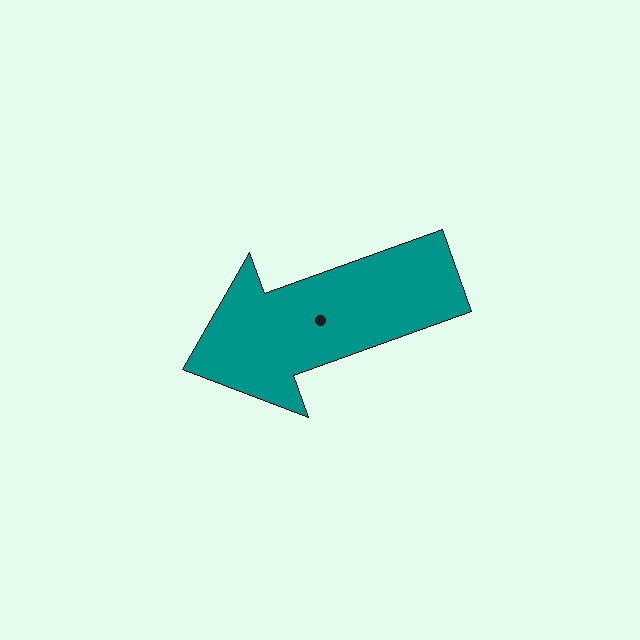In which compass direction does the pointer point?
West.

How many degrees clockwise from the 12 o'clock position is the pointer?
Approximately 250 degrees.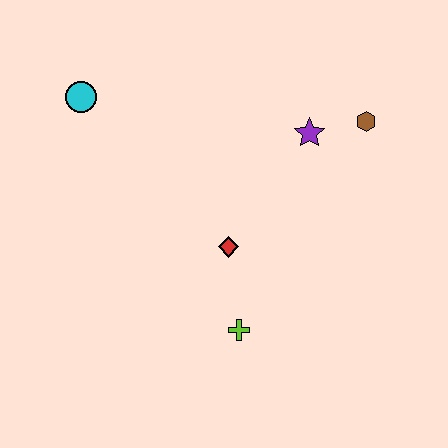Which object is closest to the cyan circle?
The red diamond is closest to the cyan circle.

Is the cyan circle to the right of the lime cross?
No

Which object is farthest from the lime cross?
The cyan circle is farthest from the lime cross.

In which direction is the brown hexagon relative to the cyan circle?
The brown hexagon is to the right of the cyan circle.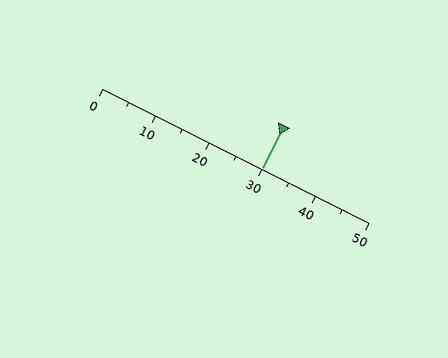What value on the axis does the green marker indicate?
The marker indicates approximately 30.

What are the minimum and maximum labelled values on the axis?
The axis runs from 0 to 50.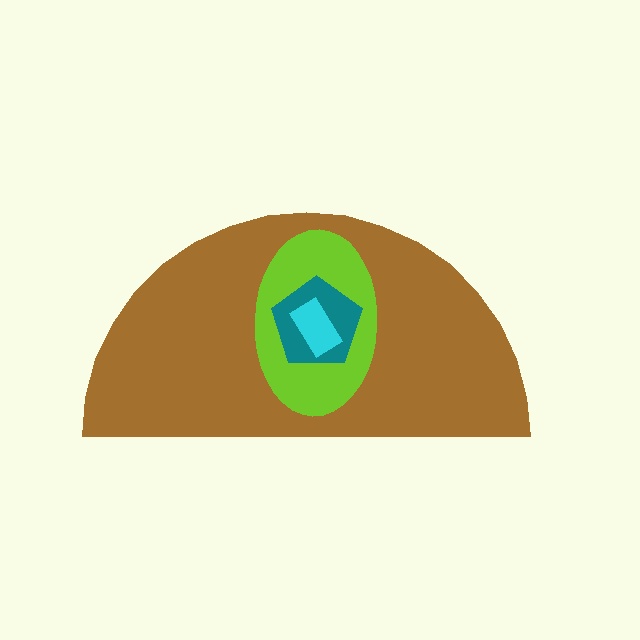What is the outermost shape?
The brown semicircle.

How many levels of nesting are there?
4.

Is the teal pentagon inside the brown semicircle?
Yes.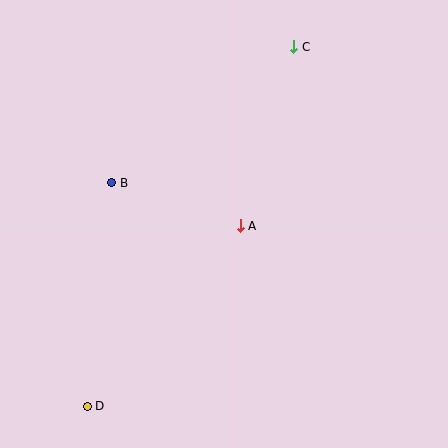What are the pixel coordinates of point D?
Point D is at (87, 406).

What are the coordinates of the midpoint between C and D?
The midpoint between C and D is at (191, 226).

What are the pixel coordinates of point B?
Point B is at (112, 183).